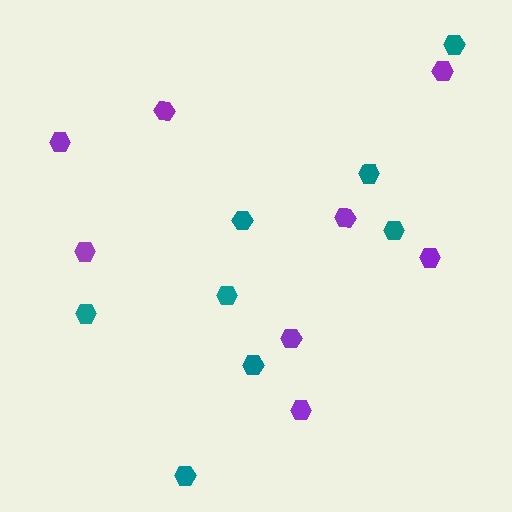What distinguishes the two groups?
There are 2 groups: one group of teal hexagons (8) and one group of purple hexagons (8).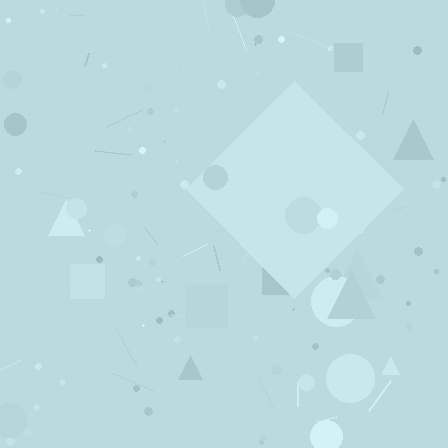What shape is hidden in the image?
A diamond is hidden in the image.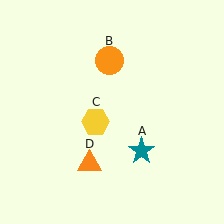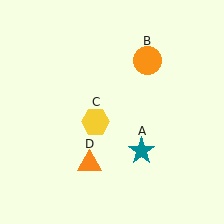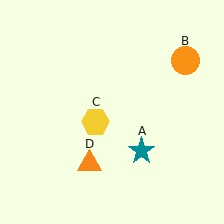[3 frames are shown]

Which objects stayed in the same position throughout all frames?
Teal star (object A) and yellow hexagon (object C) and orange triangle (object D) remained stationary.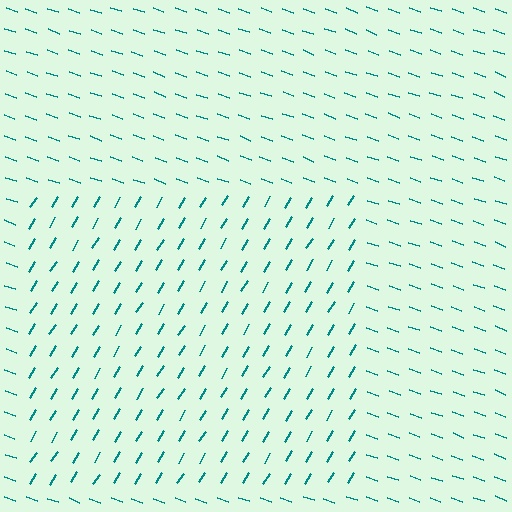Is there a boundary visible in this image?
Yes, there is a texture boundary formed by a change in line orientation.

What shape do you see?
I see a rectangle.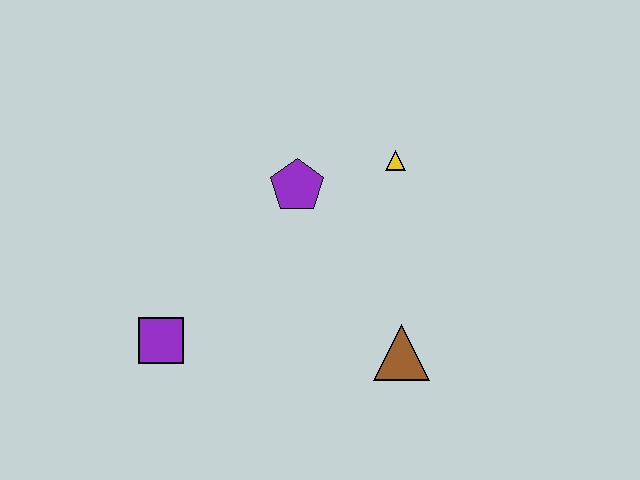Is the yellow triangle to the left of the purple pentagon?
No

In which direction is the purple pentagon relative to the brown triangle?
The purple pentagon is above the brown triangle.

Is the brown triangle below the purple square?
Yes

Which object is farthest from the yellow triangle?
The purple square is farthest from the yellow triangle.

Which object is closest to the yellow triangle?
The purple pentagon is closest to the yellow triangle.